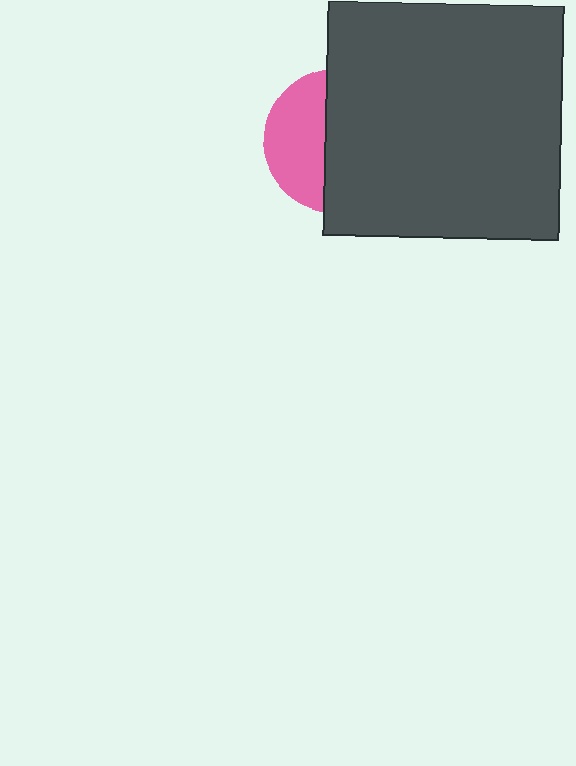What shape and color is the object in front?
The object in front is a dark gray square.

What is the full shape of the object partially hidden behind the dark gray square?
The partially hidden object is a pink circle.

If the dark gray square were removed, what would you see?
You would see the complete pink circle.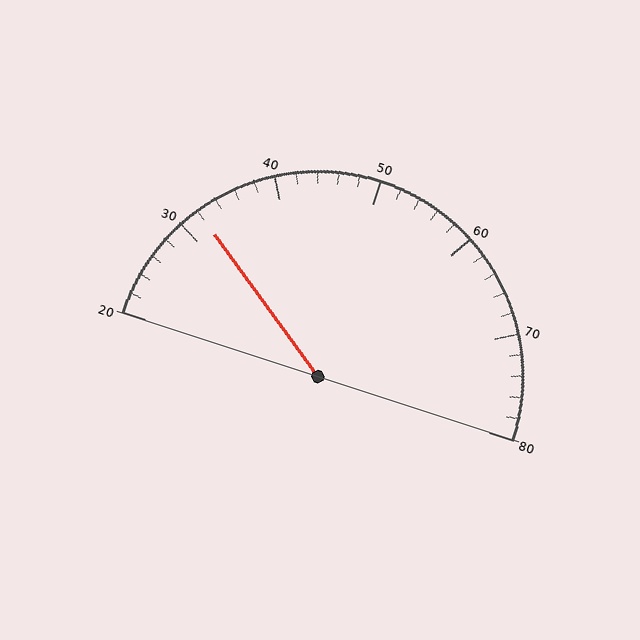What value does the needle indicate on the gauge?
The needle indicates approximately 32.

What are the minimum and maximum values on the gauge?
The gauge ranges from 20 to 80.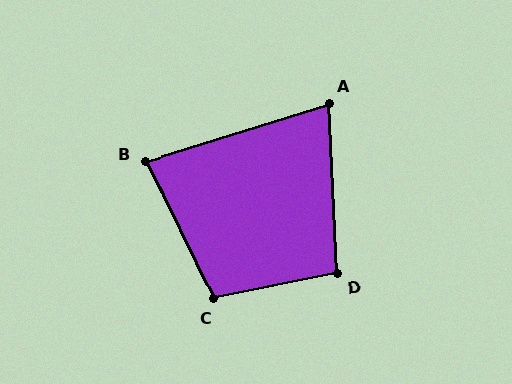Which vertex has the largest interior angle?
C, at approximately 105 degrees.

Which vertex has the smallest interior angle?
A, at approximately 75 degrees.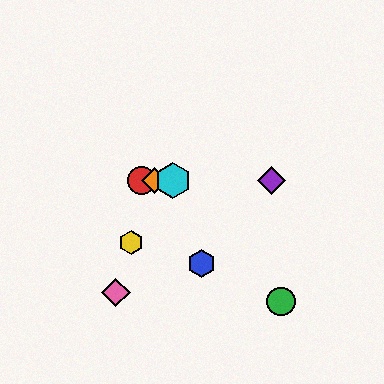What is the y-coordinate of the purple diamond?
The purple diamond is at y≈181.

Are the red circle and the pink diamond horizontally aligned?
No, the red circle is at y≈181 and the pink diamond is at y≈293.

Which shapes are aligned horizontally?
The red circle, the purple diamond, the orange diamond, the cyan hexagon are aligned horizontally.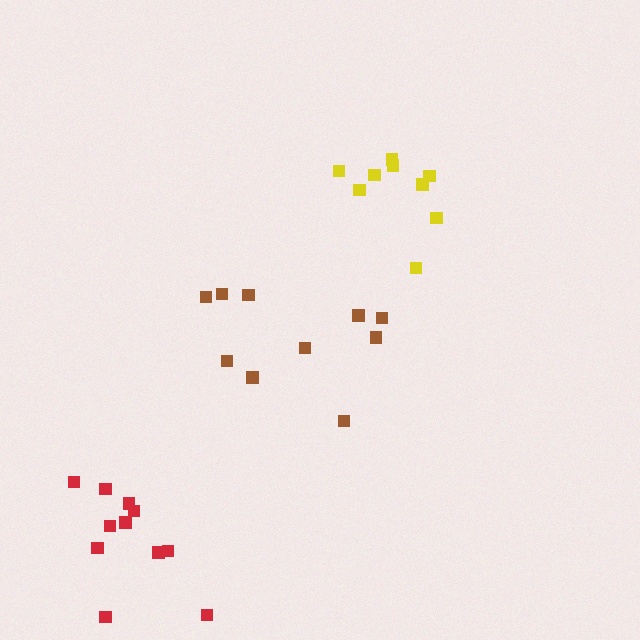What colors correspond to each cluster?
The clusters are colored: brown, yellow, red.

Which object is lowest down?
The red cluster is bottommost.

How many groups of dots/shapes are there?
There are 3 groups.